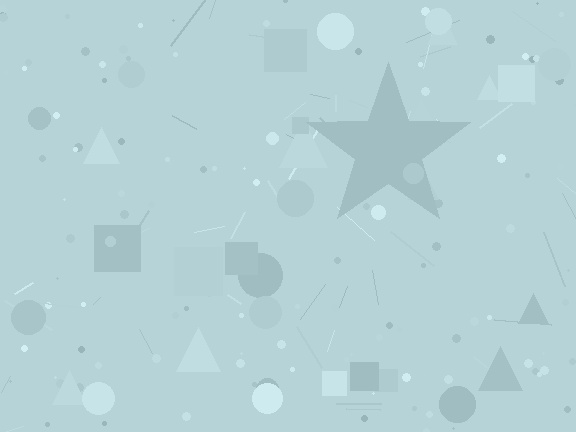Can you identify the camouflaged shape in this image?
The camouflaged shape is a star.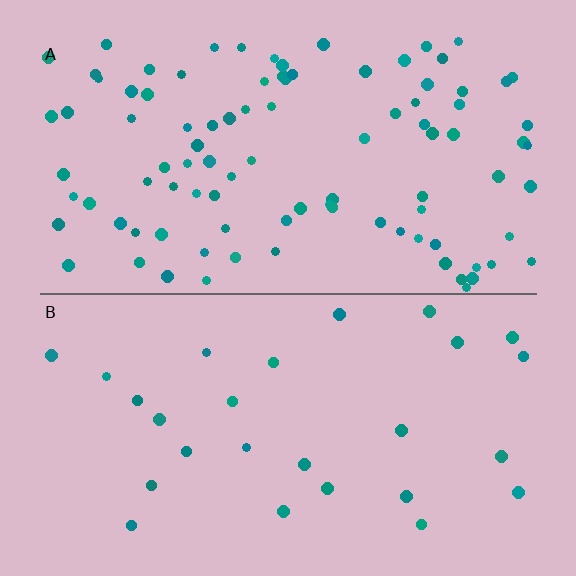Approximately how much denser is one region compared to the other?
Approximately 3.6× — region A over region B.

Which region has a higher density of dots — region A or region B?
A (the top).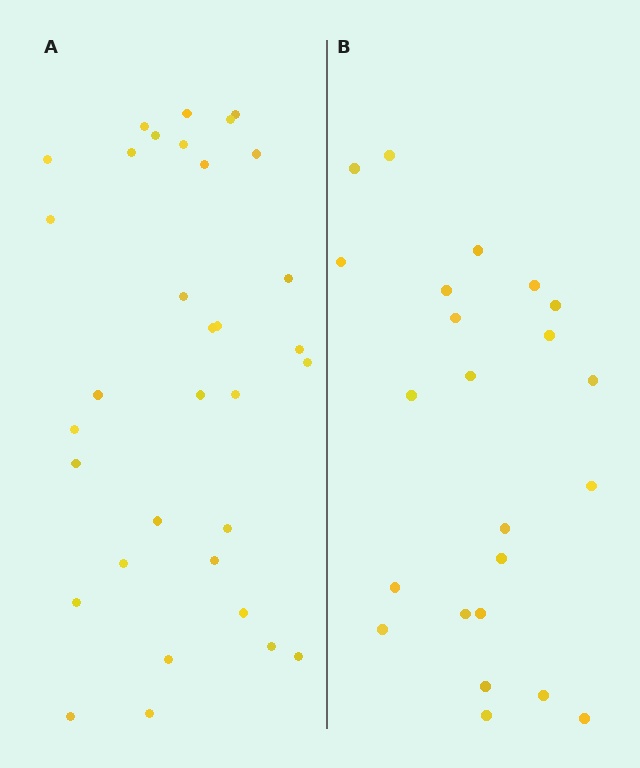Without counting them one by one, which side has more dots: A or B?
Region A (the left region) has more dots.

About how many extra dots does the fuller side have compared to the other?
Region A has roughly 10 or so more dots than region B.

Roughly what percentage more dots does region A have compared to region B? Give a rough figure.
About 45% more.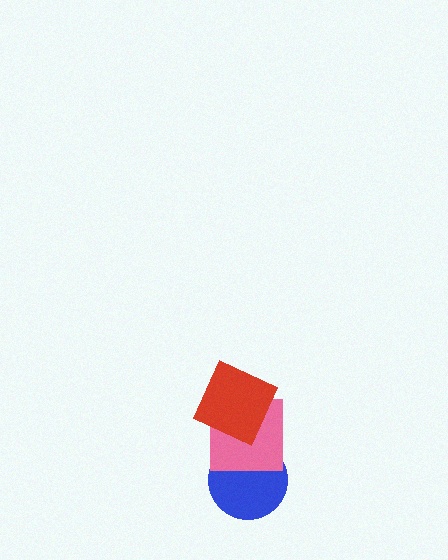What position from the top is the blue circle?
The blue circle is 3rd from the top.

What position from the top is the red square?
The red square is 1st from the top.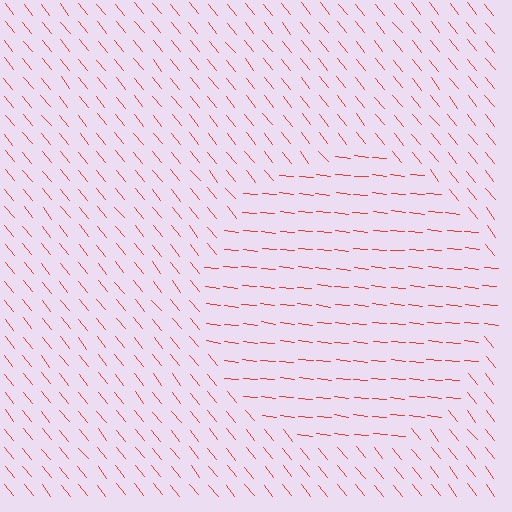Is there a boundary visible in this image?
Yes, there is a texture boundary formed by a change in line orientation.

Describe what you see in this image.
The image is filled with small red line segments. A circle region in the image has lines oriented differently from the surrounding lines, creating a visible texture boundary.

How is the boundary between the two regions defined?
The boundary is defined purely by a change in line orientation (approximately 45 degrees difference). All lines are the same color and thickness.